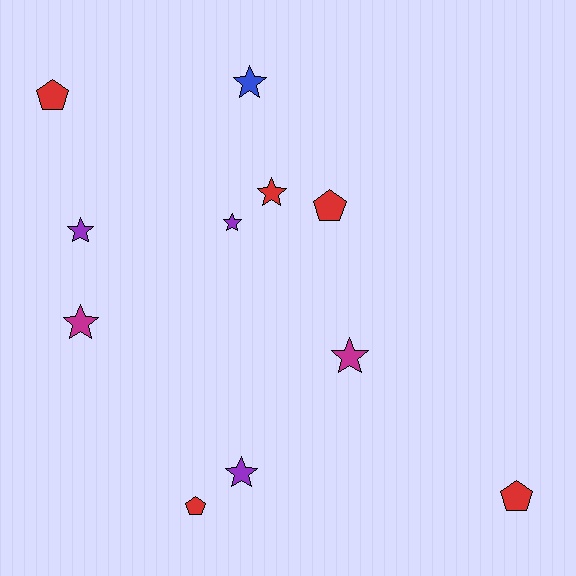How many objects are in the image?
There are 11 objects.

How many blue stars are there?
There is 1 blue star.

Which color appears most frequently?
Red, with 5 objects.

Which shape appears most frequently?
Star, with 7 objects.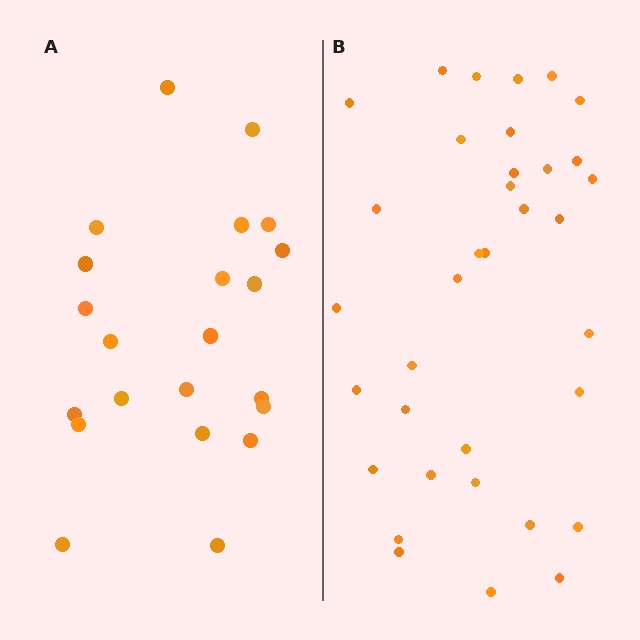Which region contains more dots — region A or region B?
Region B (the right region) has more dots.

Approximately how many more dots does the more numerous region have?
Region B has approximately 15 more dots than region A.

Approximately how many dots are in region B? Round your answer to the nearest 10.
About 40 dots. (The exact count is 35, which rounds to 40.)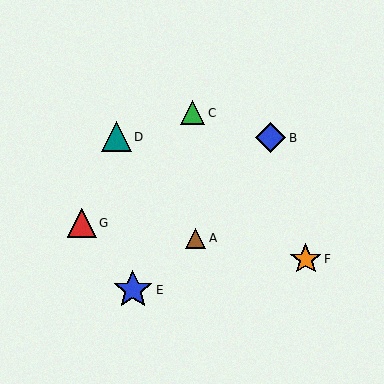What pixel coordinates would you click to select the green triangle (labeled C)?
Click at (193, 113) to select the green triangle C.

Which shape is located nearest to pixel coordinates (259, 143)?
The blue diamond (labeled B) at (271, 138) is nearest to that location.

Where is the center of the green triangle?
The center of the green triangle is at (193, 113).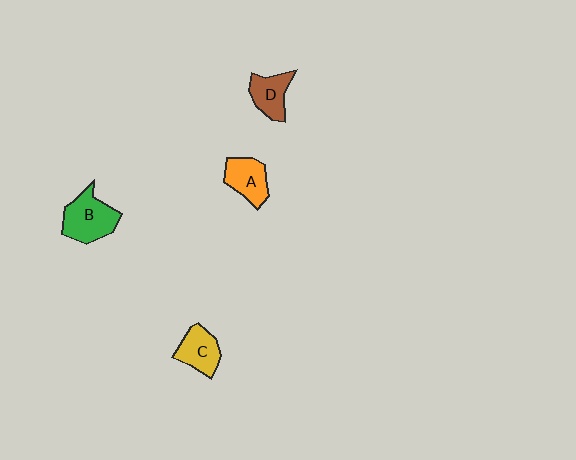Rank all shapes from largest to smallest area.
From largest to smallest: B (green), A (orange), C (yellow), D (brown).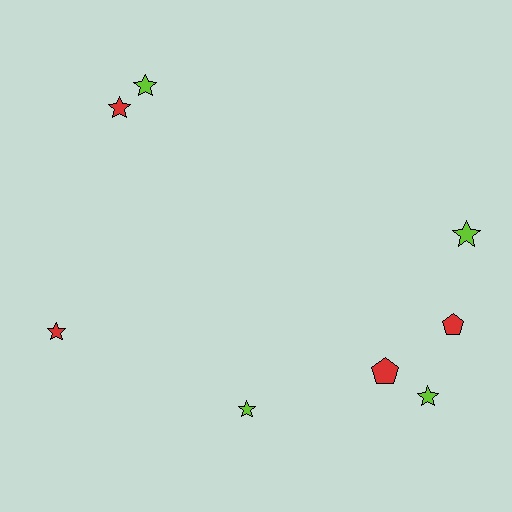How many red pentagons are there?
There are 2 red pentagons.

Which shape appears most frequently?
Star, with 6 objects.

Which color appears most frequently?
Lime, with 4 objects.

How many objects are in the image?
There are 8 objects.